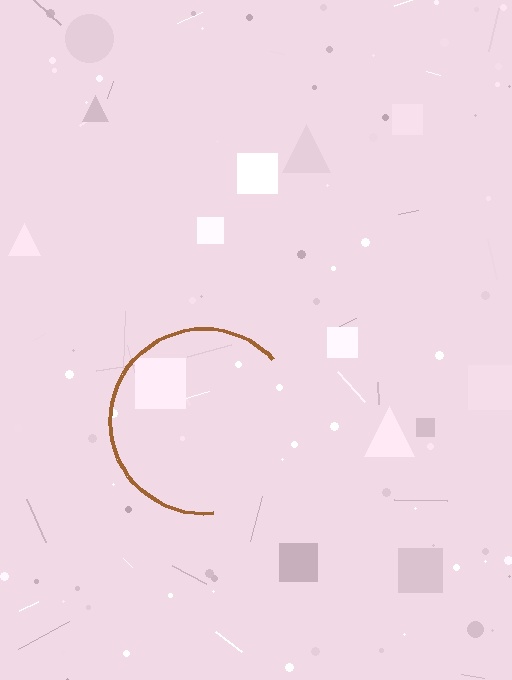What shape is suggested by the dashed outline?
The dashed outline suggests a circle.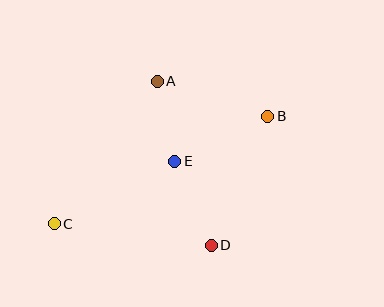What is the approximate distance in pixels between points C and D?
The distance between C and D is approximately 159 pixels.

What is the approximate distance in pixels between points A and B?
The distance between A and B is approximately 116 pixels.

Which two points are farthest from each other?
Points B and C are farthest from each other.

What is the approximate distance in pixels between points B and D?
The distance between B and D is approximately 141 pixels.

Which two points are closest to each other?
Points A and E are closest to each other.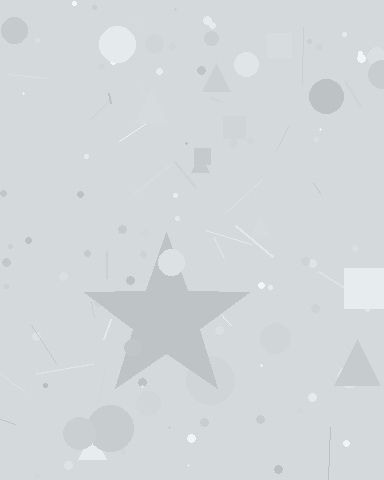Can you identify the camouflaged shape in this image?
The camouflaged shape is a star.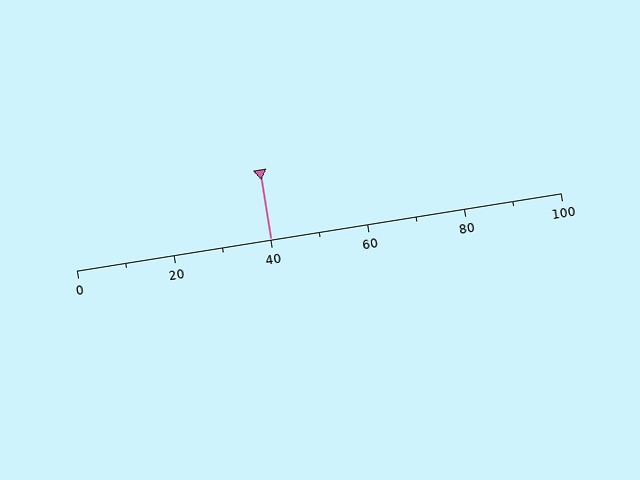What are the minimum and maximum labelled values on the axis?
The axis runs from 0 to 100.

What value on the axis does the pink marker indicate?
The marker indicates approximately 40.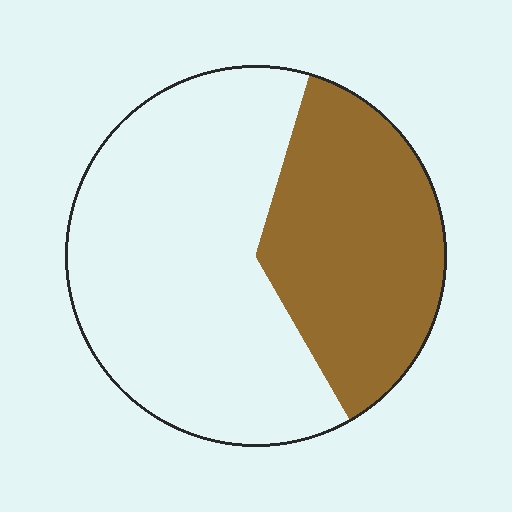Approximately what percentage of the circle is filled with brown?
Approximately 35%.